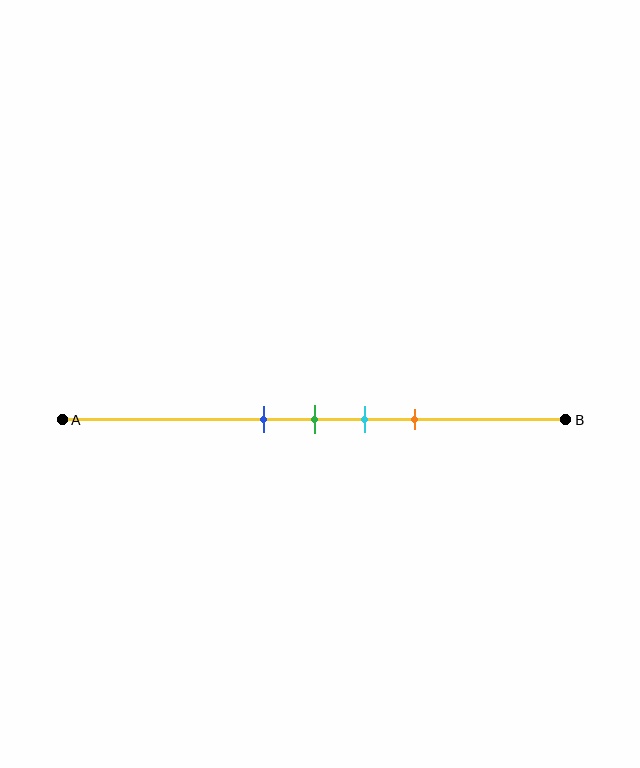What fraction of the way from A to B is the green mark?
The green mark is approximately 50% (0.5) of the way from A to B.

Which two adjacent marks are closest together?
The blue and green marks are the closest adjacent pair.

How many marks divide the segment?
There are 4 marks dividing the segment.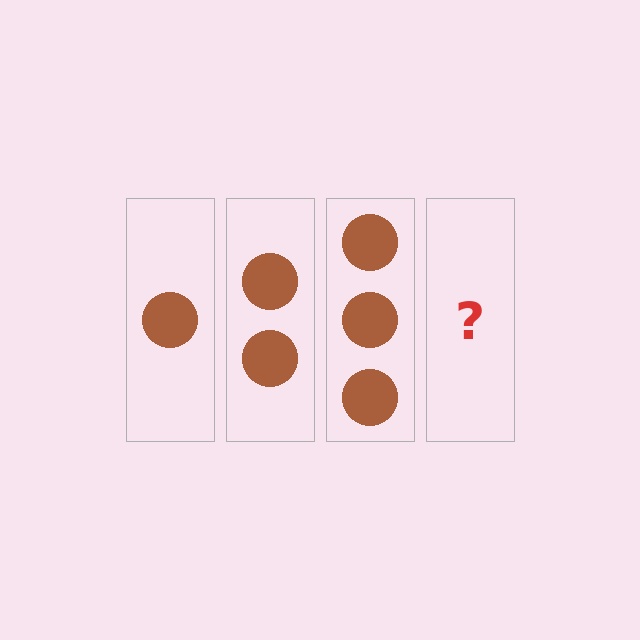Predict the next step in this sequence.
The next step is 4 circles.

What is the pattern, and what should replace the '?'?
The pattern is that each step adds one more circle. The '?' should be 4 circles.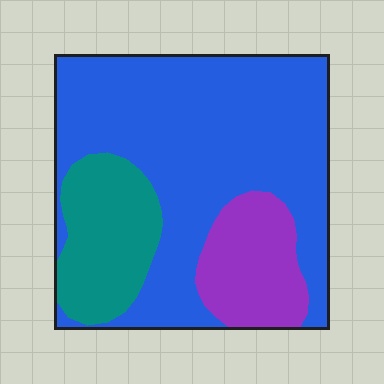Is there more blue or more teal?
Blue.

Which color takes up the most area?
Blue, at roughly 65%.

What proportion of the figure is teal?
Teal takes up less than a quarter of the figure.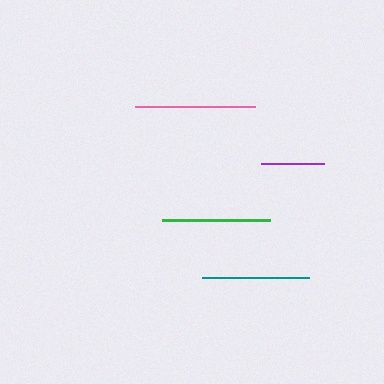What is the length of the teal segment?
The teal segment is approximately 107 pixels long.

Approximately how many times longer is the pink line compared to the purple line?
The pink line is approximately 1.9 times the length of the purple line.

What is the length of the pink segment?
The pink segment is approximately 120 pixels long.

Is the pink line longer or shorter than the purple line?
The pink line is longer than the purple line.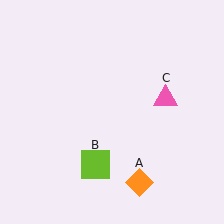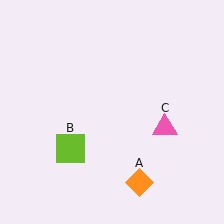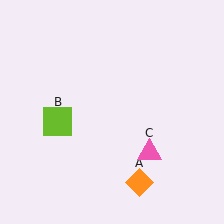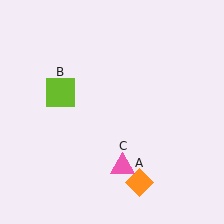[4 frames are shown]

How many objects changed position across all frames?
2 objects changed position: lime square (object B), pink triangle (object C).